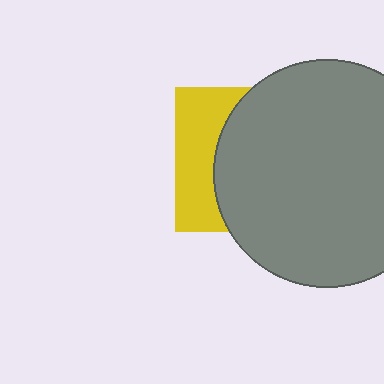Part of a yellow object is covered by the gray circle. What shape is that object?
It is a square.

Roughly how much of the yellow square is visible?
A small part of it is visible (roughly 32%).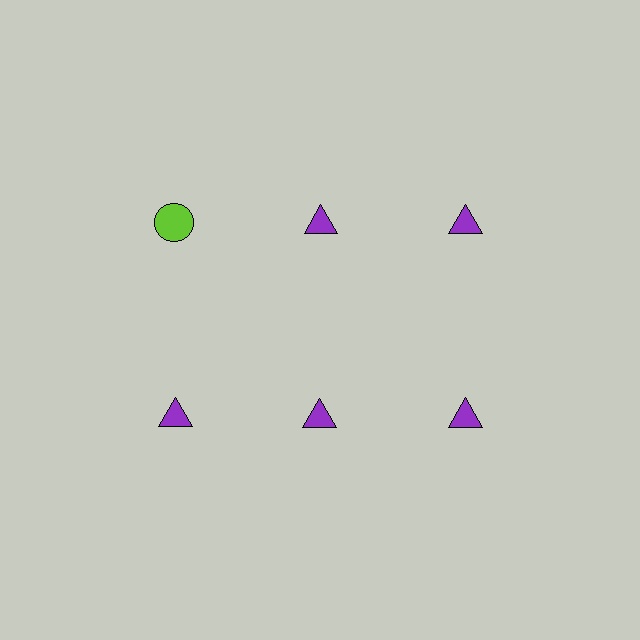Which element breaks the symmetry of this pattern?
The lime circle in the top row, leftmost column breaks the symmetry. All other shapes are purple triangles.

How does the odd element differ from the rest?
It differs in both color (lime instead of purple) and shape (circle instead of triangle).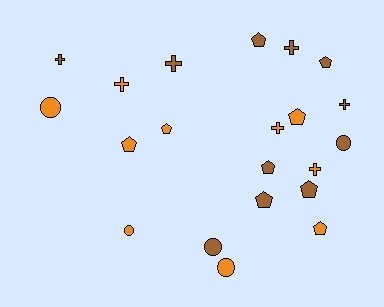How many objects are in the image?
There are 21 objects.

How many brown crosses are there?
There are 4 brown crosses.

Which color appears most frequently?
Brown, with 11 objects.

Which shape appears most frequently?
Pentagon, with 9 objects.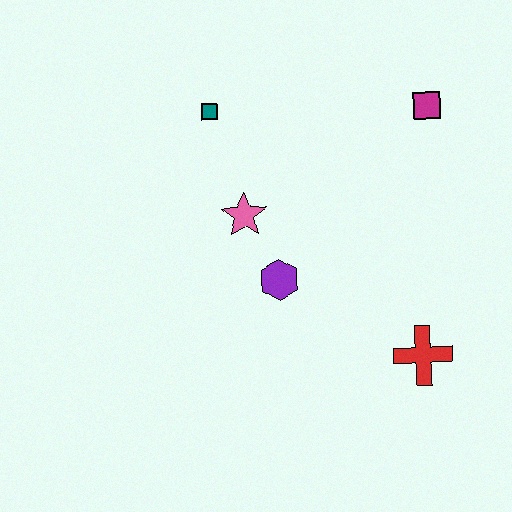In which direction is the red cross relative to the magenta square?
The red cross is below the magenta square.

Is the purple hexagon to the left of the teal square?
No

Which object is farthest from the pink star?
The red cross is farthest from the pink star.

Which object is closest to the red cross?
The purple hexagon is closest to the red cross.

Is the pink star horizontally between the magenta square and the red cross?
No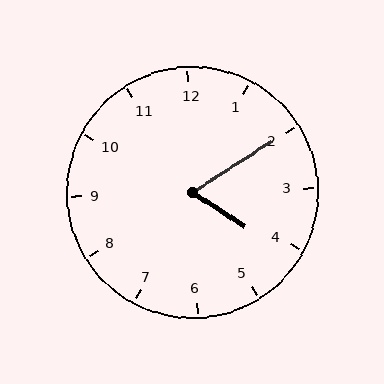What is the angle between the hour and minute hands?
Approximately 65 degrees.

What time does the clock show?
4:10.